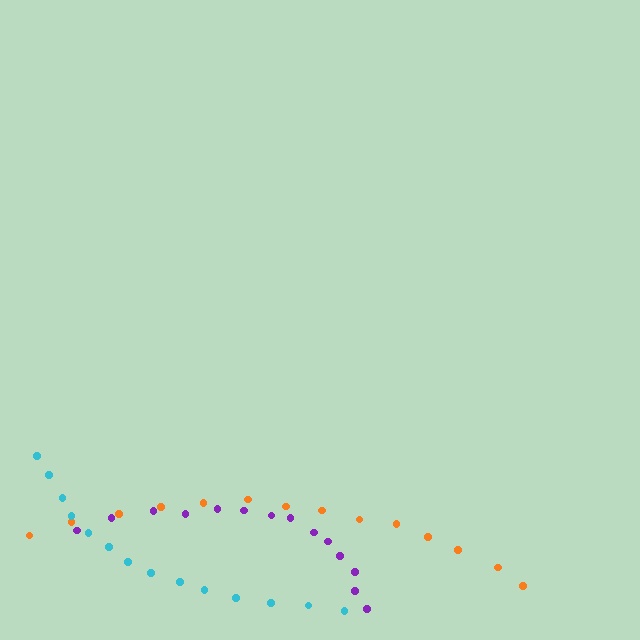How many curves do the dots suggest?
There are 3 distinct paths.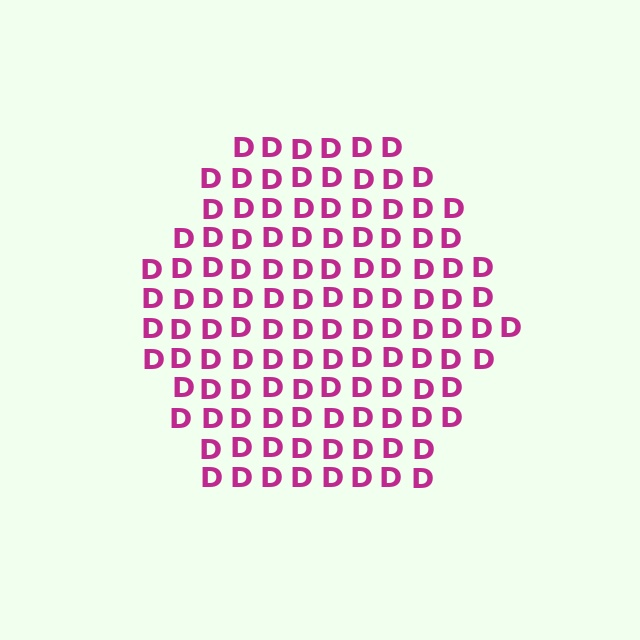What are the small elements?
The small elements are letter D's.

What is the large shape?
The large shape is a hexagon.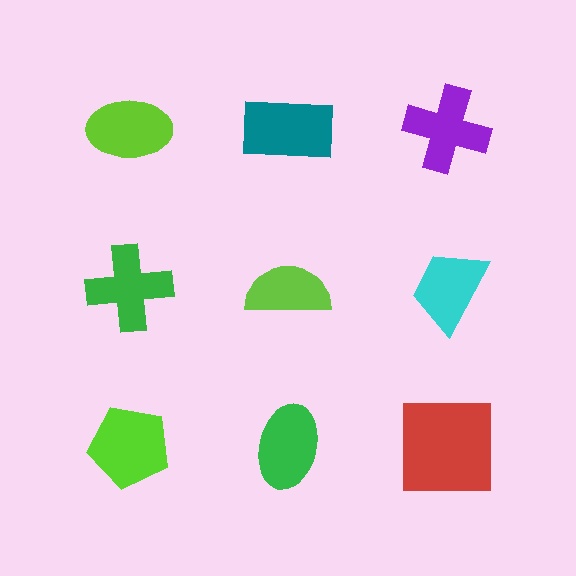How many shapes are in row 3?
3 shapes.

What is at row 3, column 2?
A green ellipse.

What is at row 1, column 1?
A lime ellipse.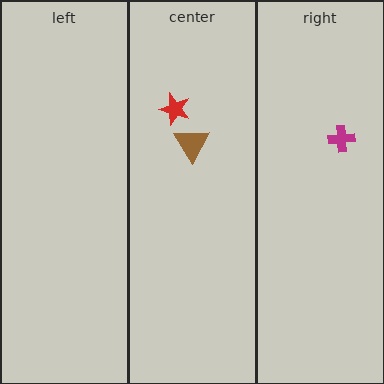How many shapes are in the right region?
1.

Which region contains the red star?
The center region.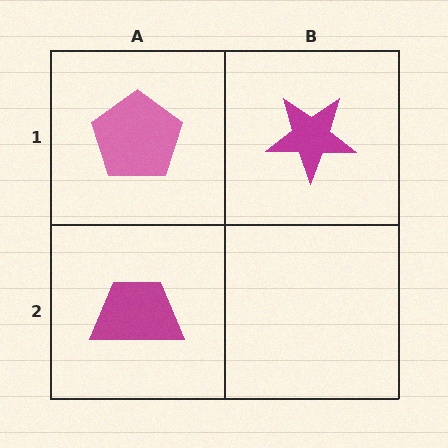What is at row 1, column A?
A pink pentagon.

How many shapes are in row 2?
1 shape.